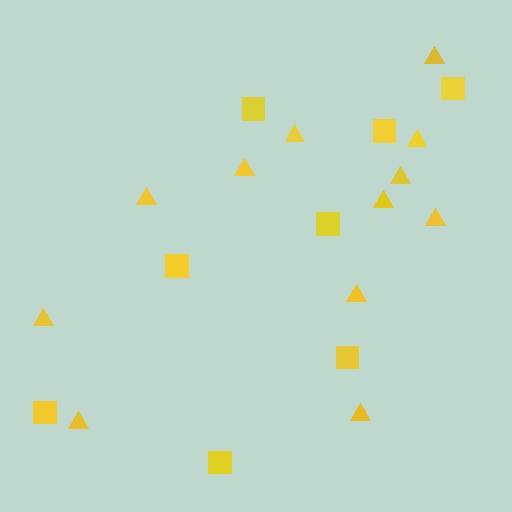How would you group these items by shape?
There are 2 groups: one group of triangles (12) and one group of squares (8).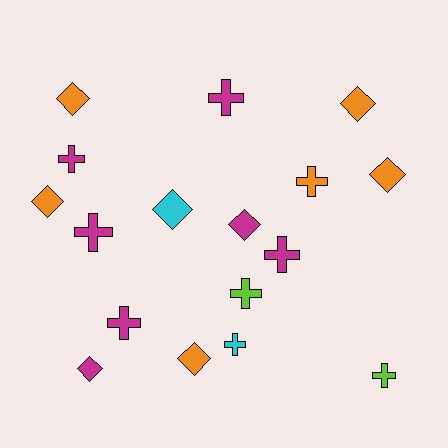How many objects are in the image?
There are 17 objects.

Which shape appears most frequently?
Cross, with 9 objects.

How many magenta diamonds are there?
There are 2 magenta diamonds.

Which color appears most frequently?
Magenta, with 7 objects.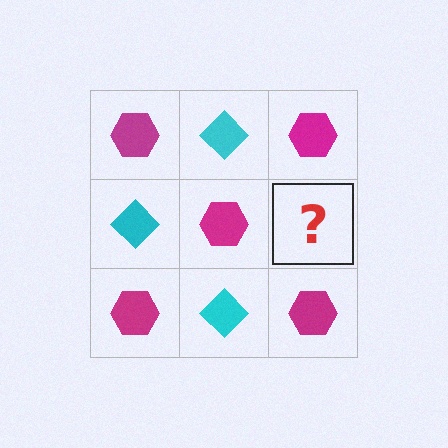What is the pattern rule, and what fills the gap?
The rule is that it alternates magenta hexagon and cyan diamond in a checkerboard pattern. The gap should be filled with a cyan diamond.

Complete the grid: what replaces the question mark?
The question mark should be replaced with a cyan diamond.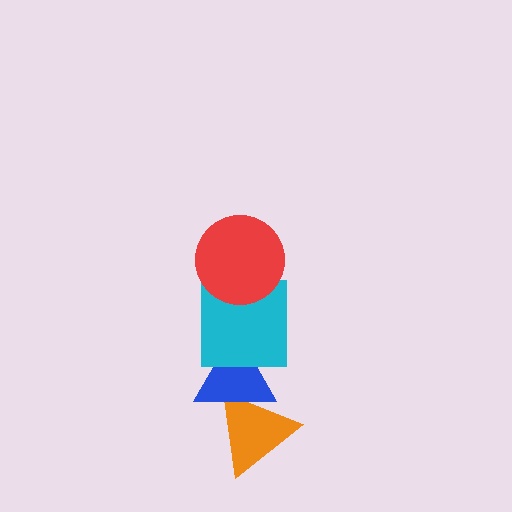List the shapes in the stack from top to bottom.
From top to bottom: the red circle, the cyan square, the blue triangle, the orange triangle.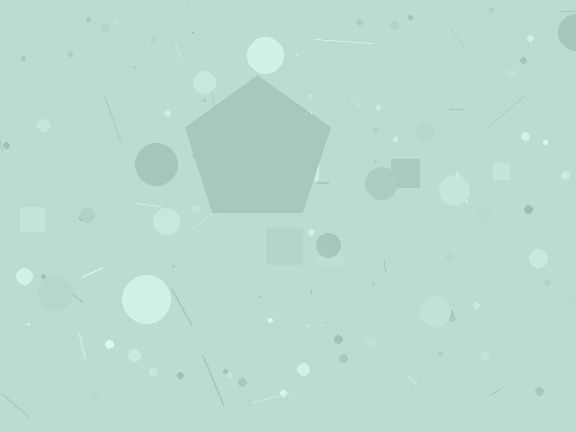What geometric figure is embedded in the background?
A pentagon is embedded in the background.